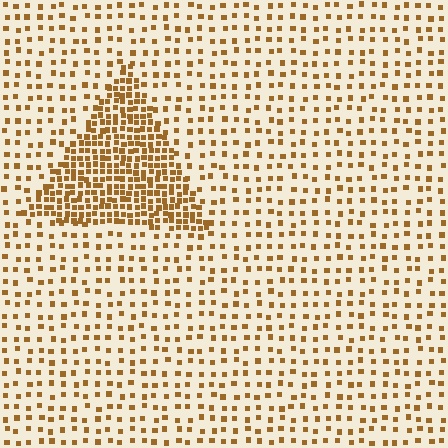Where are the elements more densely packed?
The elements are more densely packed inside the triangle boundary.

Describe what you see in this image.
The image contains small brown elements arranged at two different densities. A triangle-shaped region is visible where the elements are more densely packed than the surrounding area.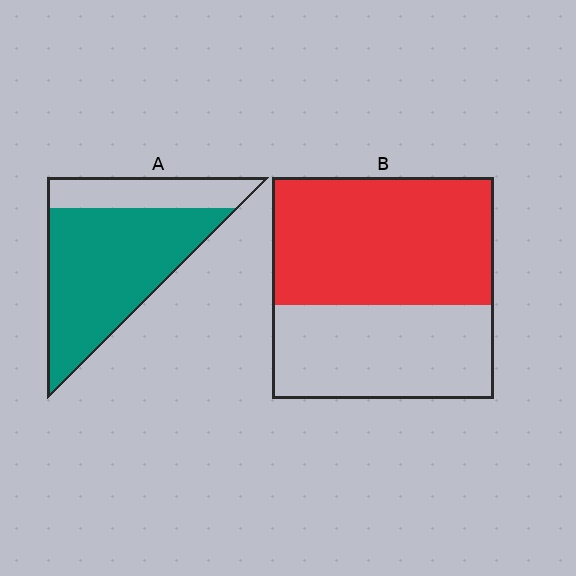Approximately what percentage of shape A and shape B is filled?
A is approximately 75% and B is approximately 60%.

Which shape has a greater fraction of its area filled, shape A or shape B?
Shape A.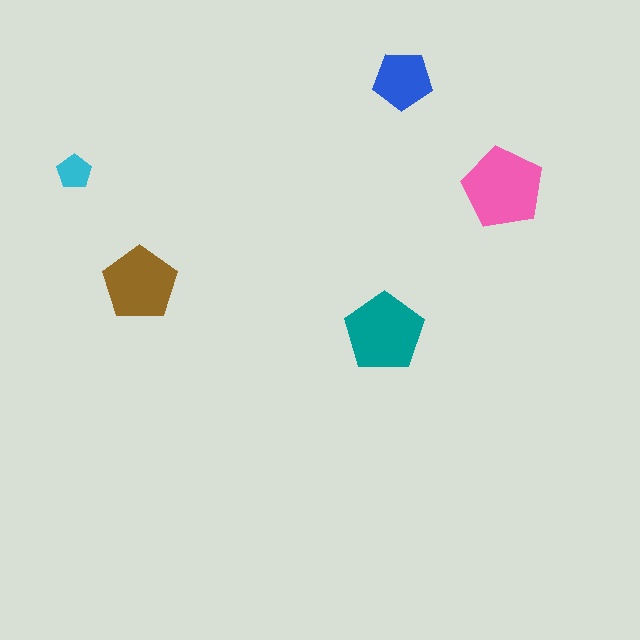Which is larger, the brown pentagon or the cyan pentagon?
The brown one.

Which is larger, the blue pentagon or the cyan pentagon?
The blue one.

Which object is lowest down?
The teal pentagon is bottommost.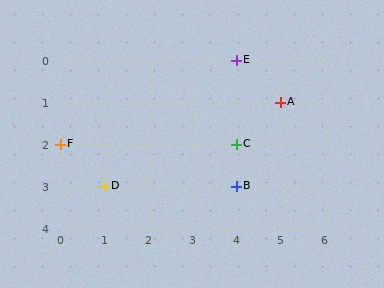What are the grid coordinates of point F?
Point F is at grid coordinates (0, 2).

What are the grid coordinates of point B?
Point B is at grid coordinates (4, 3).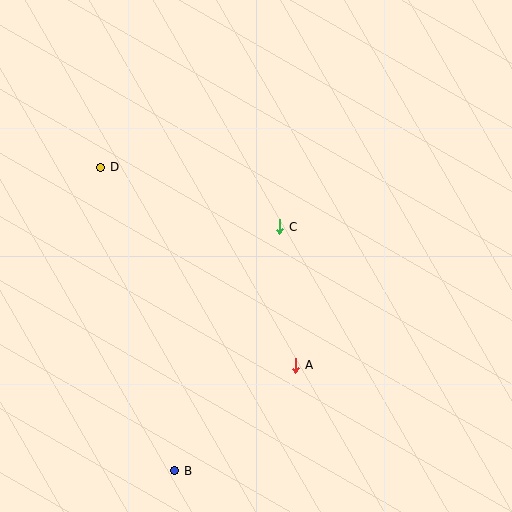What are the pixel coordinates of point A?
Point A is at (296, 365).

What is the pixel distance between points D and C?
The distance between D and C is 189 pixels.